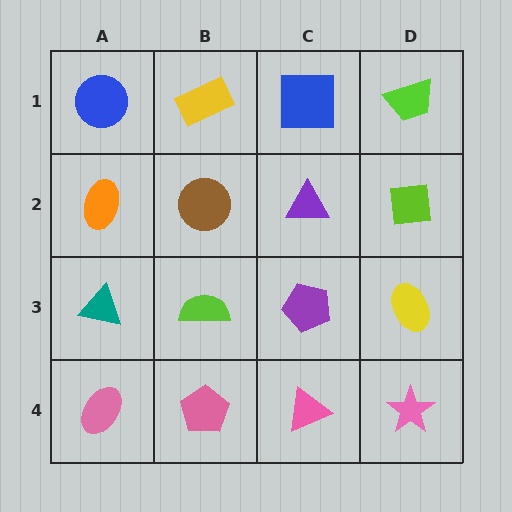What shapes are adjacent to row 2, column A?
A blue circle (row 1, column A), a teal triangle (row 3, column A), a brown circle (row 2, column B).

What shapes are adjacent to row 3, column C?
A purple triangle (row 2, column C), a pink triangle (row 4, column C), a lime semicircle (row 3, column B), a yellow ellipse (row 3, column D).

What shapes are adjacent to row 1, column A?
An orange ellipse (row 2, column A), a yellow rectangle (row 1, column B).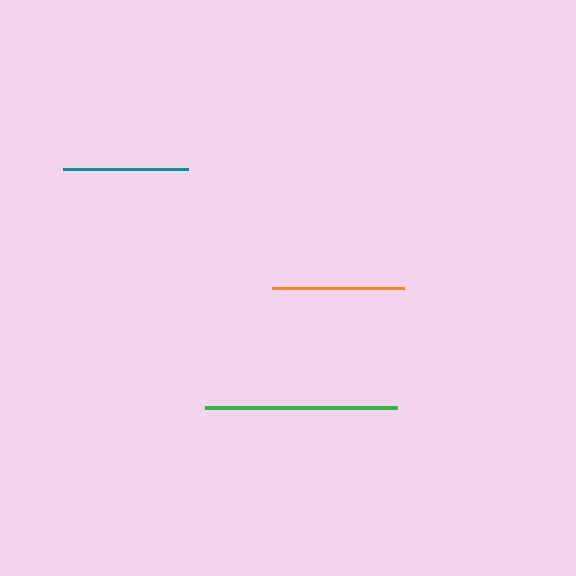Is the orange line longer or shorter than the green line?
The green line is longer than the orange line.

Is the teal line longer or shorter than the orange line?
The orange line is longer than the teal line.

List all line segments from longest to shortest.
From longest to shortest: green, orange, teal.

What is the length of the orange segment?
The orange segment is approximately 131 pixels long.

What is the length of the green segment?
The green segment is approximately 192 pixels long.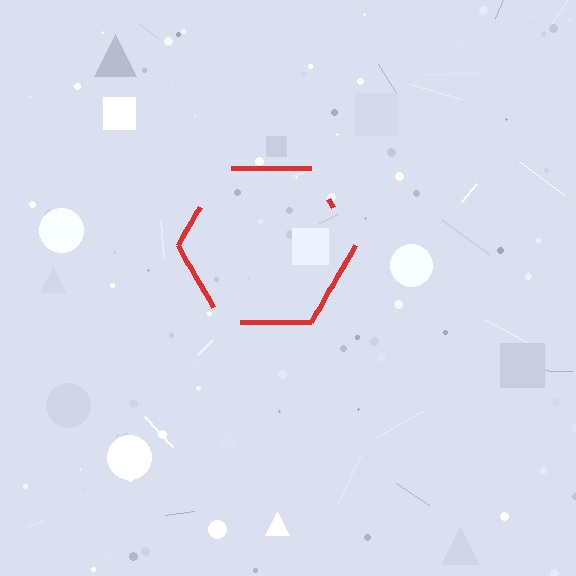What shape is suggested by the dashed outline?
The dashed outline suggests a hexagon.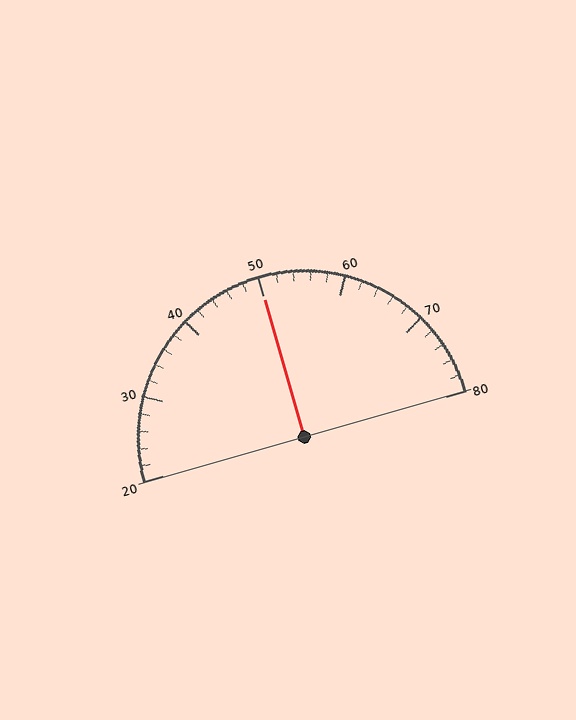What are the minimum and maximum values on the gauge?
The gauge ranges from 20 to 80.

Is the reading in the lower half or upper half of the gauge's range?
The reading is in the upper half of the range (20 to 80).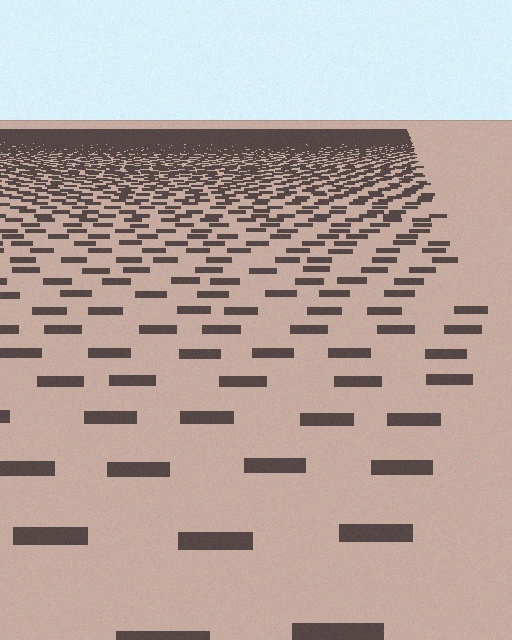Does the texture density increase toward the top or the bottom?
Density increases toward the top.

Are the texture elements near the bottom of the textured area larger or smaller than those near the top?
Larger. Near the bottom, elements are closer to the viewer and appear at a bigger on-screen size.